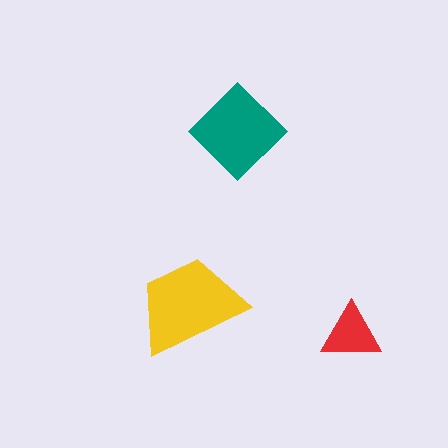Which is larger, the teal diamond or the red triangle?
The teal diamond.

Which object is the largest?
The yellow trapezoid.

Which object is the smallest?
The red triangle.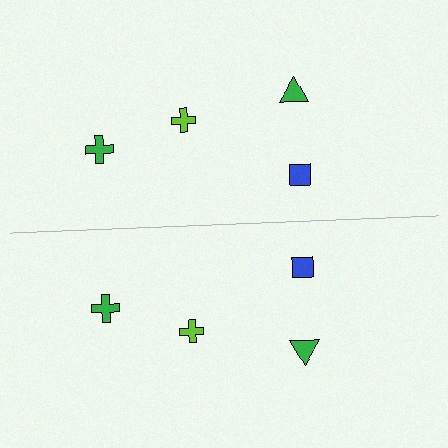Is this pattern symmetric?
Yes, this pattern has bilateral (reflection) symmetry.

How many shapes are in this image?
There are 8 shapes in this image.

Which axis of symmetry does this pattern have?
The pattern has a horizontal axis of symmetry running through the center of the image.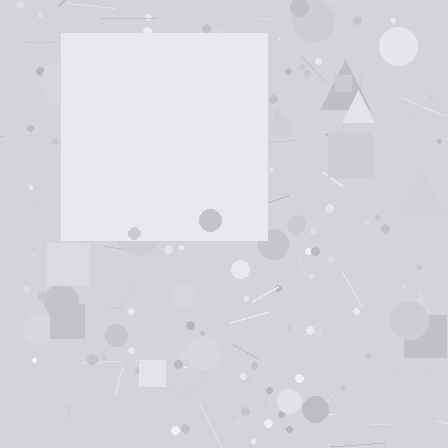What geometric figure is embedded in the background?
A square is embedded in the background.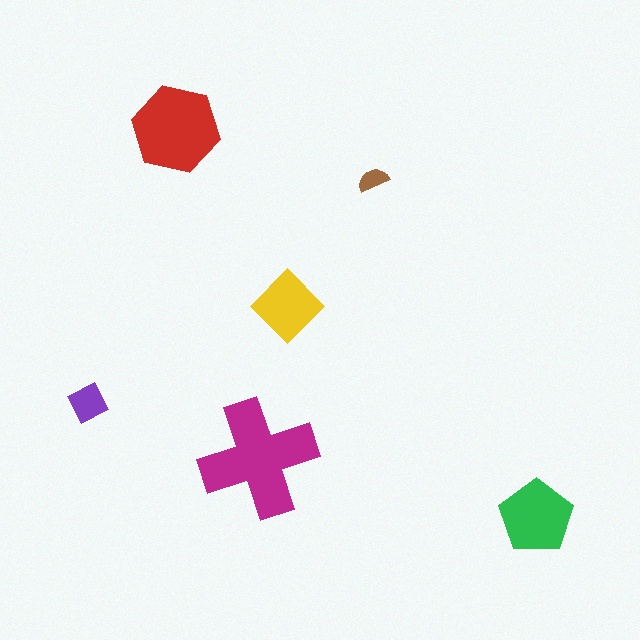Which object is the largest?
The magenta cross.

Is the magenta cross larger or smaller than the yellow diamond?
Larger.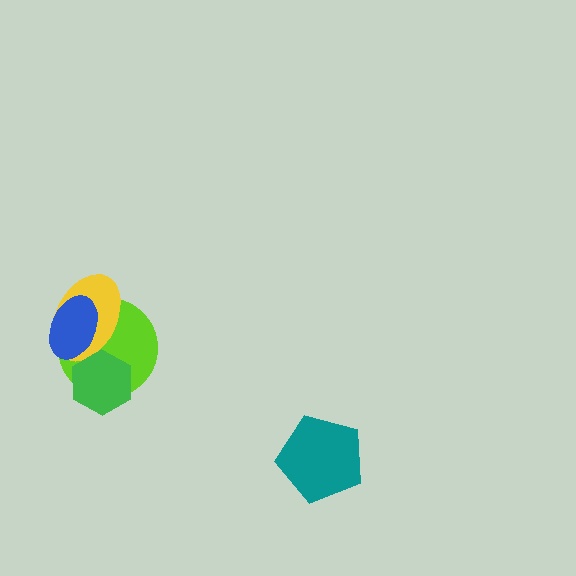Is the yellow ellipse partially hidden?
Yes, it is partially covered by another shape.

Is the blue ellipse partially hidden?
No, no other shape covers it.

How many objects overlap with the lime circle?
3 objects overlap with the lime circle.